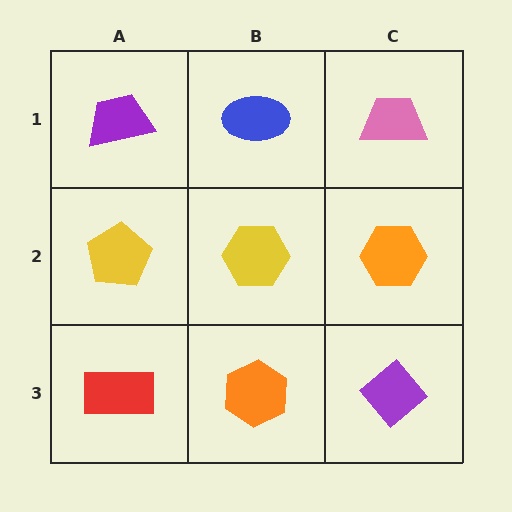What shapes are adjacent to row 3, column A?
A yellow pentagon (row 2, column A), an orange hexagon (row 3, column B).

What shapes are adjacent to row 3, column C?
An orange hexagon (row 2, column C), an orange hexagon (row 3, column B).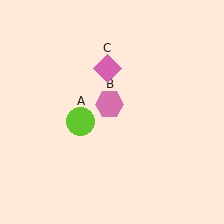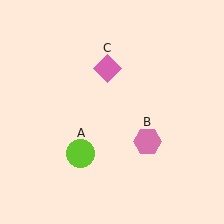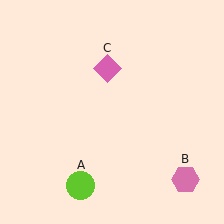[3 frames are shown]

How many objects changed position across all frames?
2 objects changed position: lime circle (object A), pink hexagon (object B).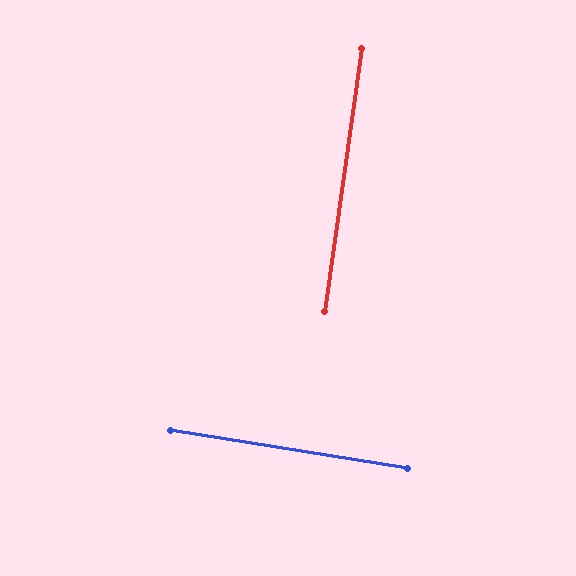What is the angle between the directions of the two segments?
Approximately 89 degrees.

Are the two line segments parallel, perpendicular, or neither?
Perpendicular — they meet at approximately 89°.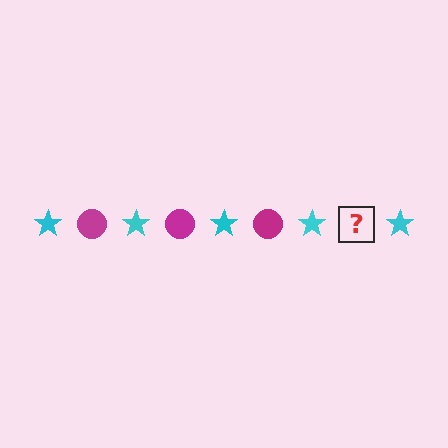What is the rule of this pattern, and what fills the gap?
The rule is that the pattern alternates between cyan star and magenta circle. The gap should be filled with a magenta circle.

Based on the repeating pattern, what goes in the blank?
The blank should be a magenta circle.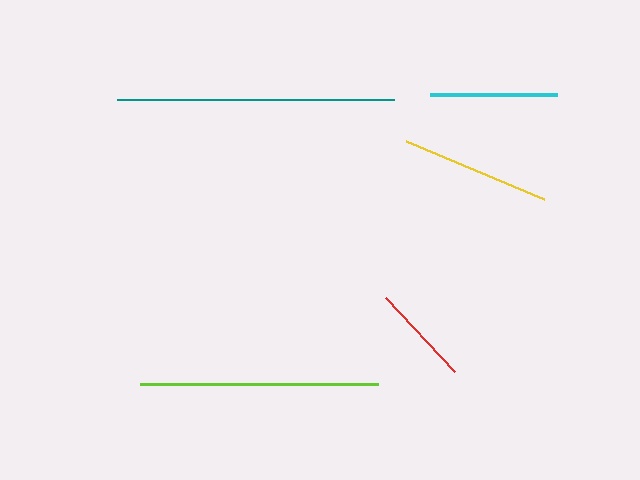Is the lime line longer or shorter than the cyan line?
The lime line is longer than the cyan line.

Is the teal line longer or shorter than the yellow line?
The teal line is longer than the yellow line.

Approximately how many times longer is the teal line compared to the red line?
The teal line is approximately 2.7 times the length of the red line.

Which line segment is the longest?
The teal line is the longest at approximately 277 pixels.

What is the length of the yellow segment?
The yellow segment is approximately 150 pixels long.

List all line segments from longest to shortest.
From longest to shortest: teal, lime, yellow, cyan, red.